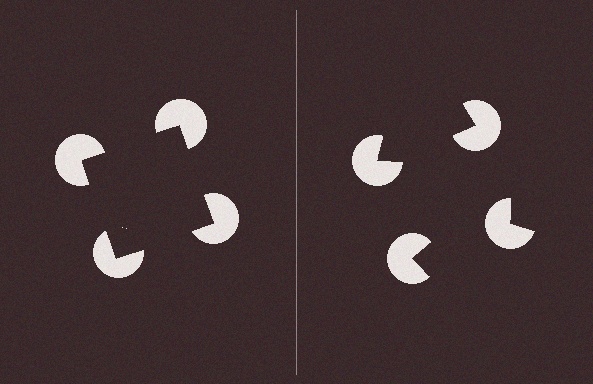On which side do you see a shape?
An illusory square appears on the left side. On the right side the wedge cuts are rotated, so no coherent shape forms.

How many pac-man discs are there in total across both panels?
8 — 4 on each side.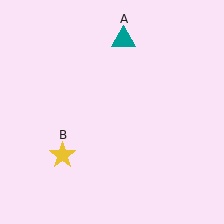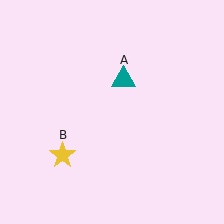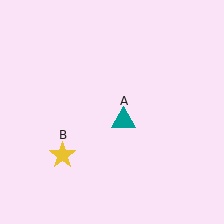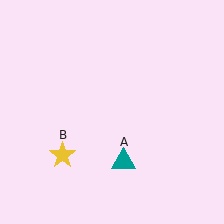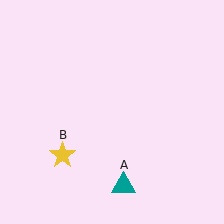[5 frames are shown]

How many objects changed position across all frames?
1 object changed position: teal triangle (object A).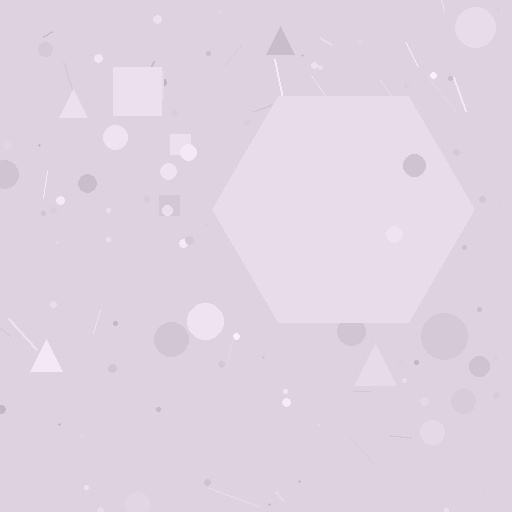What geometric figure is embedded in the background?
A hexagon is embedded in the background.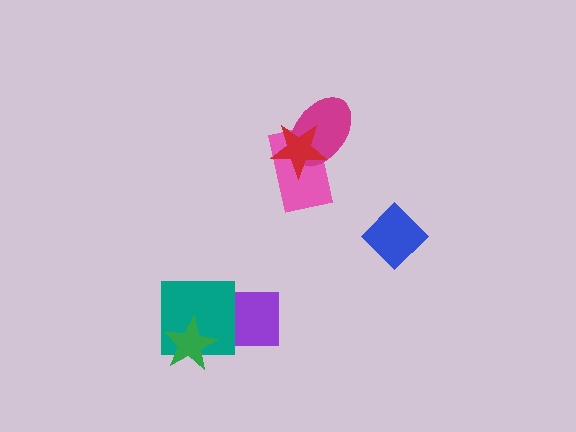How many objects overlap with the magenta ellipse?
2 objects overlap with the magenta ellipse.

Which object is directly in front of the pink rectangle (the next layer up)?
The magenta ellipse is directly in front of the pink rectangle.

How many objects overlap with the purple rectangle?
2 objects overlap with the purple rectangle.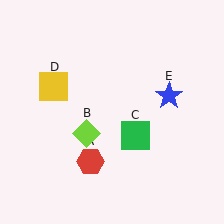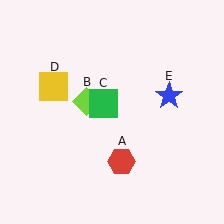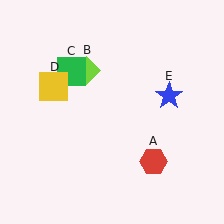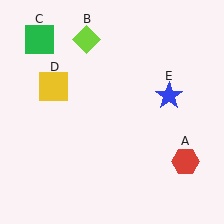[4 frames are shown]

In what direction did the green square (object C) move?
The green square (object C) moved up and to the left.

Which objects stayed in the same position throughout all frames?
Yellow square (object D) and blue star (object E) remained stationary.